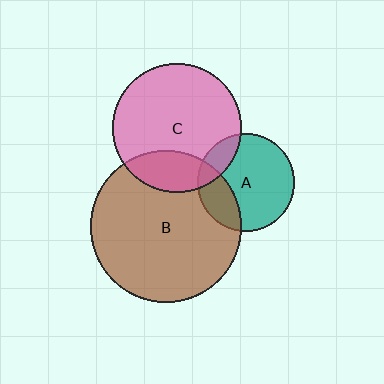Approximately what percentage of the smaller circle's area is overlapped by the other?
Approximately 20%.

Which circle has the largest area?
Circle B (brown).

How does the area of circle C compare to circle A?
Approximately 1.7 times.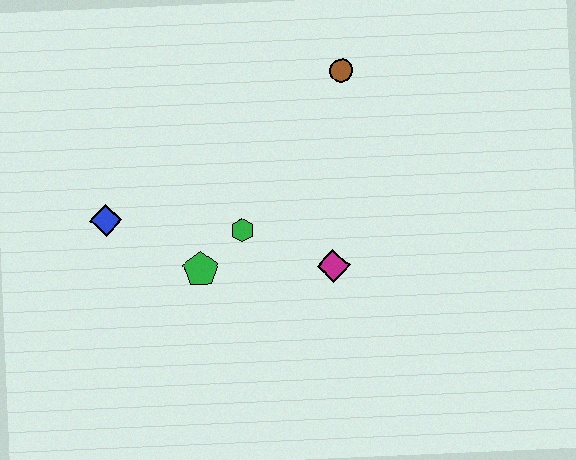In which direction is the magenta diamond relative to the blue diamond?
The magenta diamond is to the right of the blue diamond.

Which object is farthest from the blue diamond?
The brown circle is farthest from the blue diamond.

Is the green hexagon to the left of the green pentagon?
No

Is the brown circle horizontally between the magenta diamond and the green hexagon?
No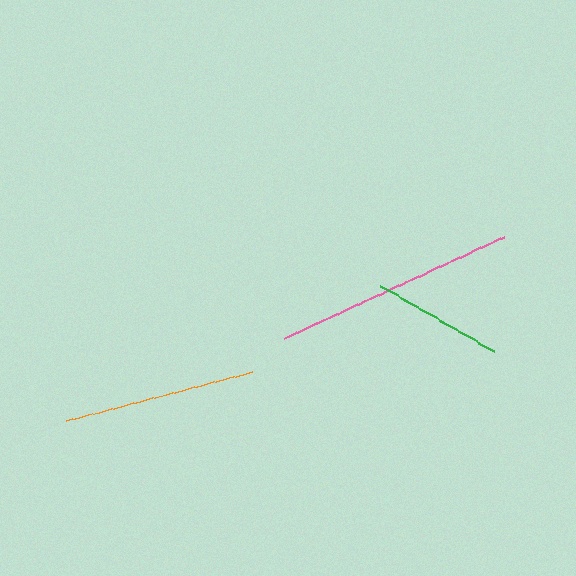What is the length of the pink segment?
The pink segment is approximately 242 pixels long.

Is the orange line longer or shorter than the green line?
The orange line is longer than the green line.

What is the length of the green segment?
The green segment is approximately 132 pixels long.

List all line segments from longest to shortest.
From longest to shortest: pink, orange, green.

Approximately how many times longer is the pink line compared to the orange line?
The pink line is approximately 1.3 times the length of the orange line.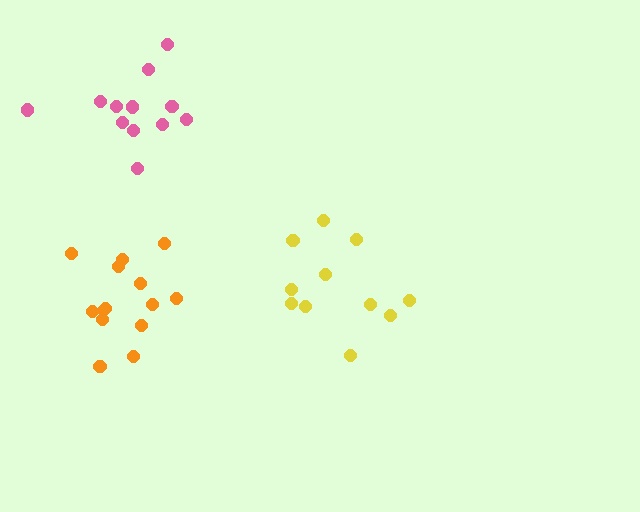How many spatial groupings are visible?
There are 3 spatial groupings.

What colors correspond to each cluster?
The clusters are colored: yellow, pink, orange.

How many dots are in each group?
Group 1: 11 dots, Group 2: 12 dots, Group 3: 14 dots (37 total).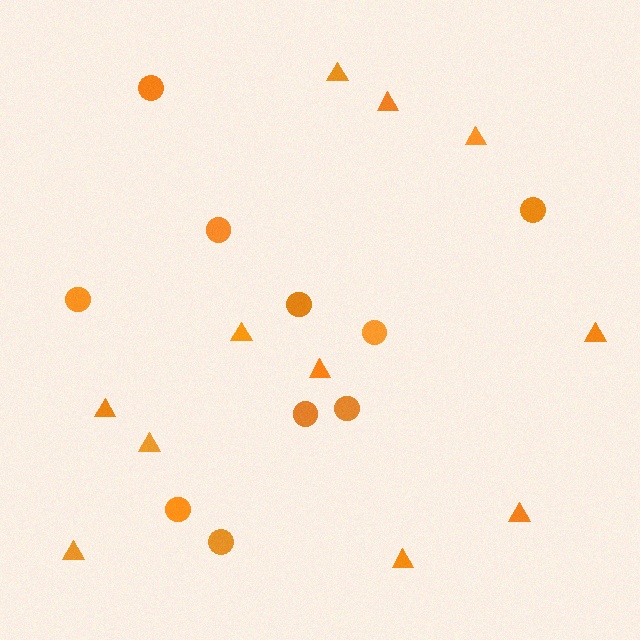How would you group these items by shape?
There are 2 groups: one group of circles (10) and one group of triangles (11).